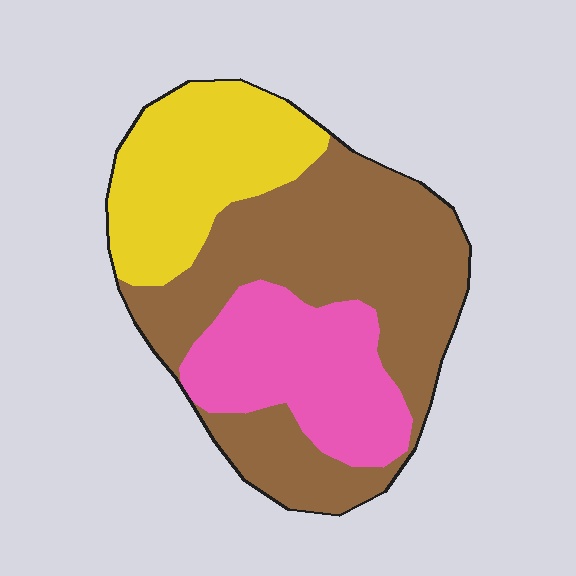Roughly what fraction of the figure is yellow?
Yellow covers about 25% of the figure.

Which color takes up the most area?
Brown, at roughly 50%.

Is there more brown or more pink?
Brown.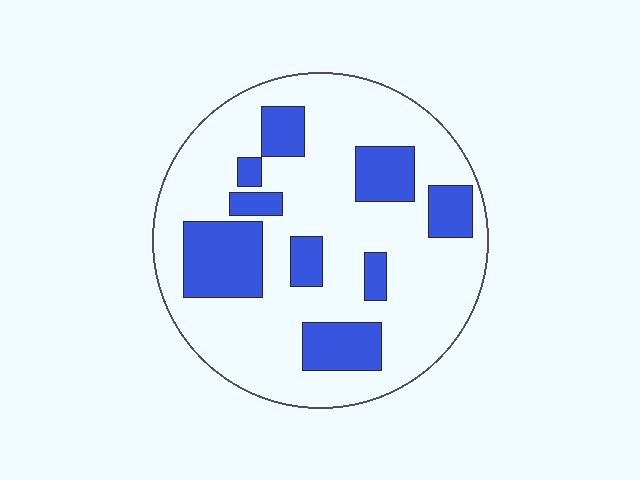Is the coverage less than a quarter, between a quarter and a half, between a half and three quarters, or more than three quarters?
Between a quarter and a half.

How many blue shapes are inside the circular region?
9.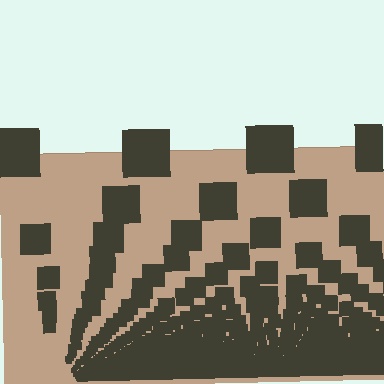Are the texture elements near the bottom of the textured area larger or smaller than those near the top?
Smaller. The gradient is inverted — elements near the bottom are smaller and denser.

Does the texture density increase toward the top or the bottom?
Density increases toward the bottom.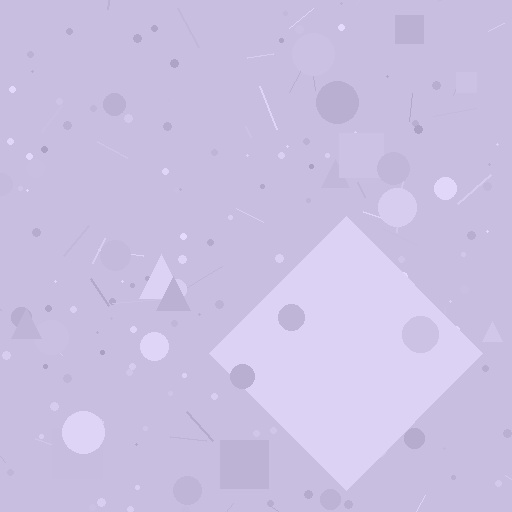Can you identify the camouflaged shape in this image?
The camouflaged shape is a diamond.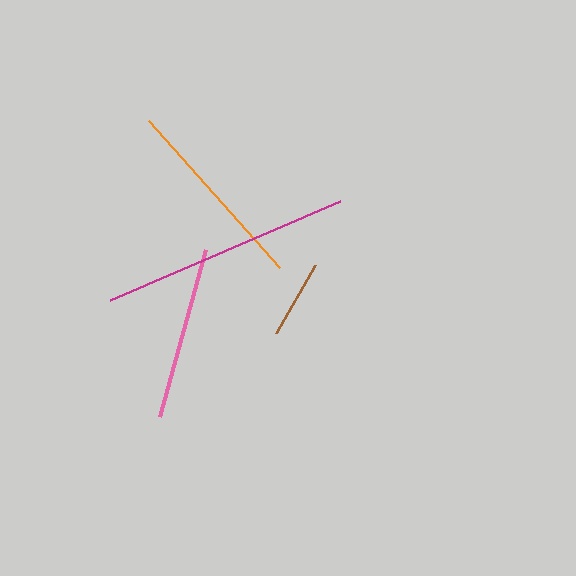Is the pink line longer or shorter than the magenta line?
The magenta line is longer than the pink line.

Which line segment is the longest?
The magenta line is the longest at approximately 250 pixels.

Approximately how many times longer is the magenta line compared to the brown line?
The magenta line is approximately 3.2 times the length of the brown line.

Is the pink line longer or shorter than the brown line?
The pink line is longer than the brown line.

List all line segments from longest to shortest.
From longest to shortest: magenta, orange, pink, brown.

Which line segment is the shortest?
The brown line is the shortest at approximately 79 pixels.